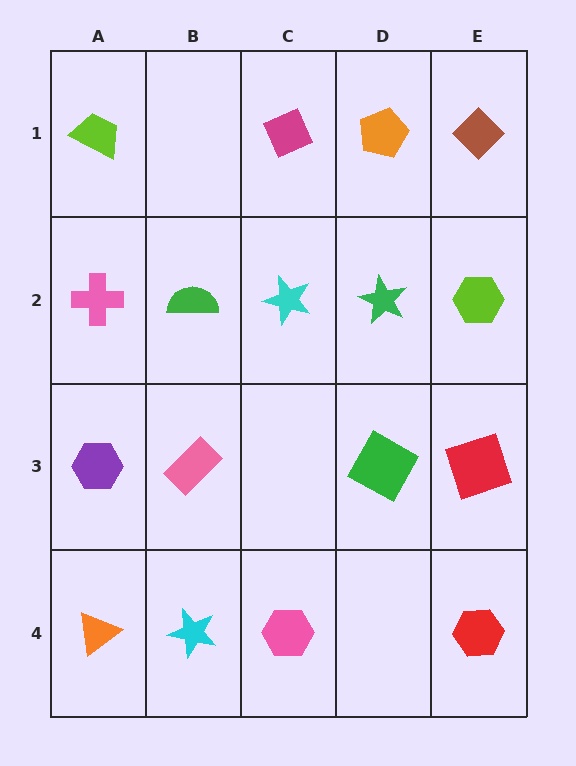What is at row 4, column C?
A pink hexagon.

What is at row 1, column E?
A brown diamond.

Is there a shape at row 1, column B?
No, that cell is empty.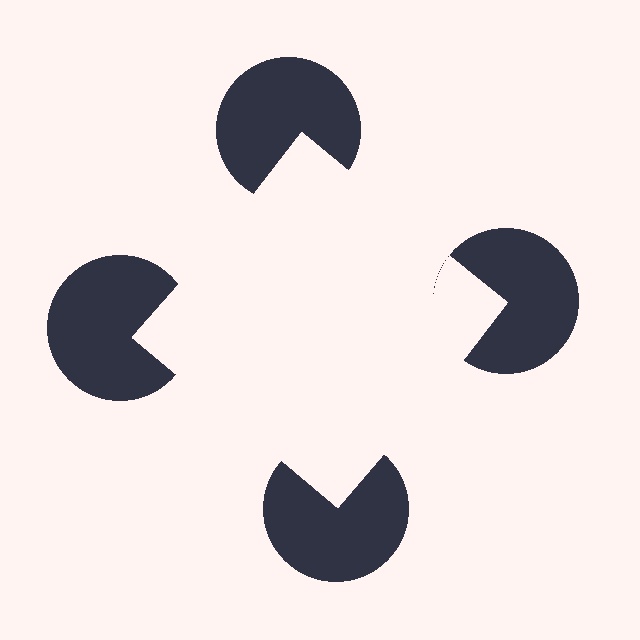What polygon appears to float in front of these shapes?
An illusory square — its edges are inferred from the aligned wedge cuts in the pac-man discs, not physically drawn.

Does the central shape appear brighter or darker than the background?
It typically appears slightly brighter than the background, even though no actual brightness change is drawn.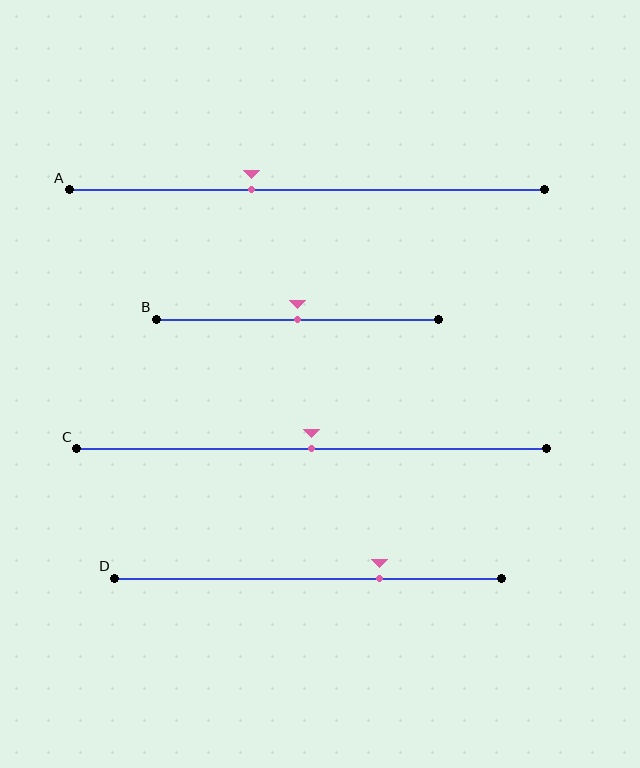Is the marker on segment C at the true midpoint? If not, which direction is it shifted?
Yes, the marker on segment C is at the true midpoint.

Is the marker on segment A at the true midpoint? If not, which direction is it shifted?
No, the marker on segment A is shifted to the left by about 12% of the segment length.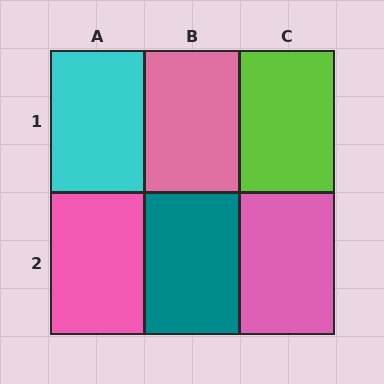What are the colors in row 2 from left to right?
Pink, teal, pink.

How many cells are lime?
1 cell is lime.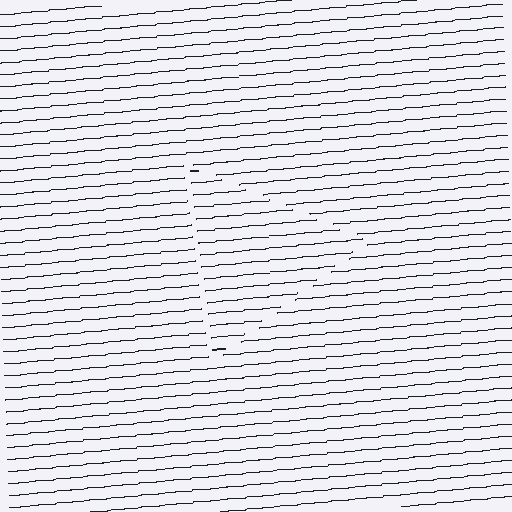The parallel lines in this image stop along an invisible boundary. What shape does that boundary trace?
An illusory triangle. The interior of the shape contains the same grating, shifted by half a period — the contour is defined by the phase discontinuity where line-ends from the inner and outer gratings abut.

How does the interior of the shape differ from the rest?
The interior of the shape contains the same grating, shifted by half a period — the contour is defined by the phase discontinuity where line-ends from the inner and outer gratings abut.